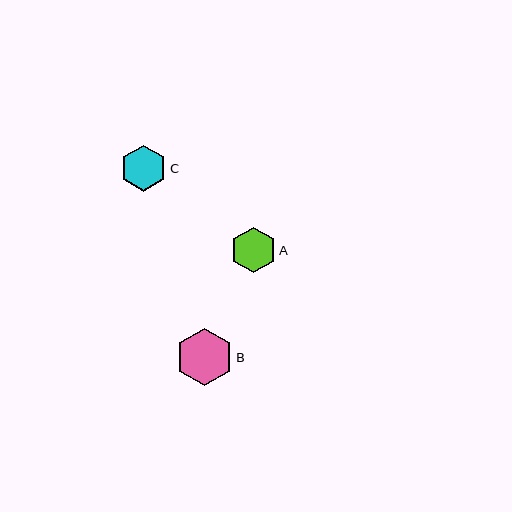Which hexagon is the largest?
Hexagon B is the largest with a size of approximately 57 pixels.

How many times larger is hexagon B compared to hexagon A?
Hexagon B is approximately 1.3 times the size of hexagon A.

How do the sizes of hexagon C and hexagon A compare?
Hexagon C and hexagon A are approximately the same size.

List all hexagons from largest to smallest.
From largest to smallest: B, C, A.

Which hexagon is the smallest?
Hexagon A is the smallest with a size of approximately 45 pixels.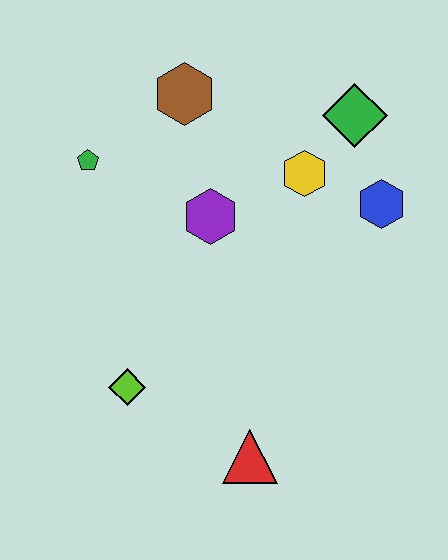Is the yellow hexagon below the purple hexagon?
No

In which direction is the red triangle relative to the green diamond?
The red triangle is below the green diamond.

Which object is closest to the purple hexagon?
The yellow hexagon is closest to the purple hexagon.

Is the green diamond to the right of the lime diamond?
Yes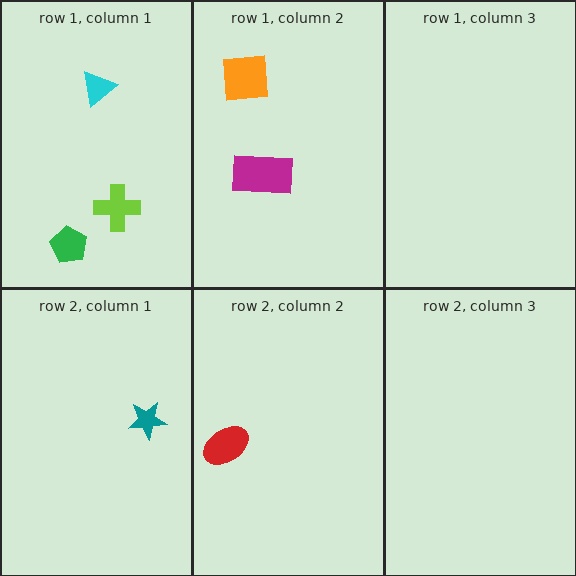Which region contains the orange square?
The row 1, column 2 region.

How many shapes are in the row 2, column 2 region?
1.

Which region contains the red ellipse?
The row 2, column 2 region.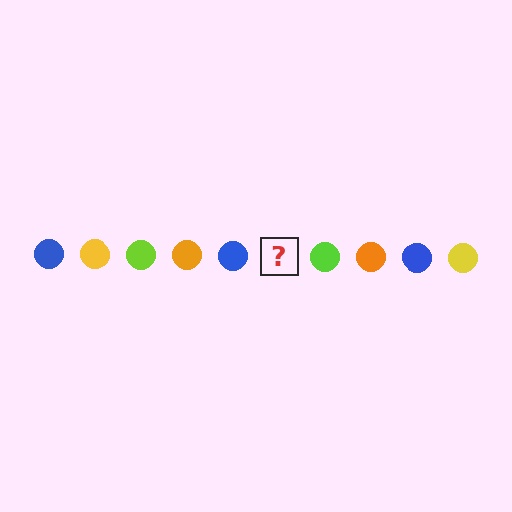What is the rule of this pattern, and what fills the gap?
The rule is that the pattern cycles through blue, yellow, lime, orange circles. The gap should be filled with a yellow circle.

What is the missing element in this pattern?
The missing element is a yellow circle.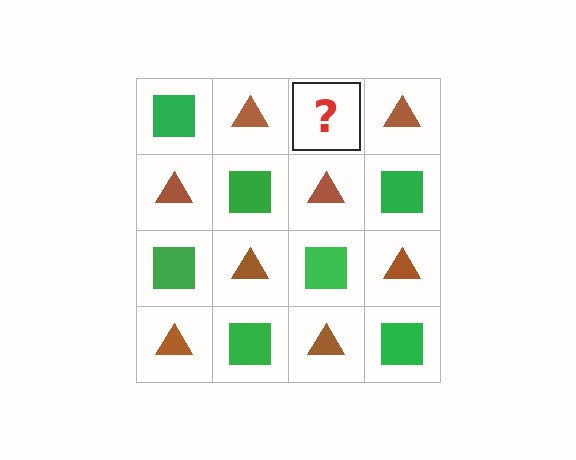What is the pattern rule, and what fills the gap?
The rule is that it alternates green square and brown triangle in a checkerboard pattern. The gap should be filled with a green square.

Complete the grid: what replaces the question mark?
The question mark should be replaced with a green square.